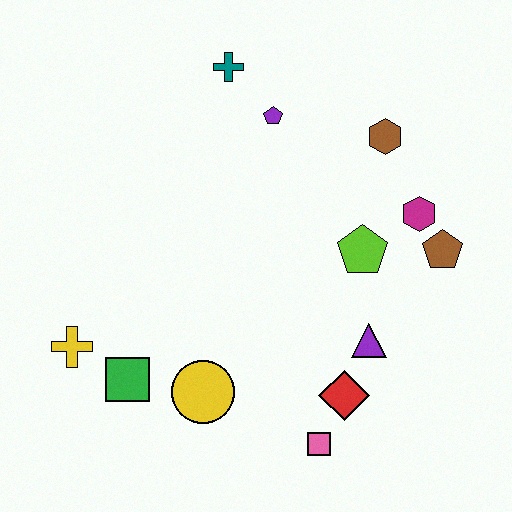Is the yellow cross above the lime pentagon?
No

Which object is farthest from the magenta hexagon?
The yellow cross is farthest from the magenta hexagon.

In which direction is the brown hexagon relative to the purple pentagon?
The brown hexagon is to the right of the purple pentagon.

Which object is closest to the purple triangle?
The red diamond is closest to the purple triangle.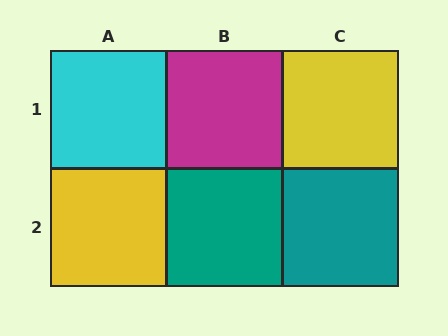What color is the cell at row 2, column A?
Yellow.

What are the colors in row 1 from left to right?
Cyan, magenta, yellow.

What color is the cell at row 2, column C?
Teal.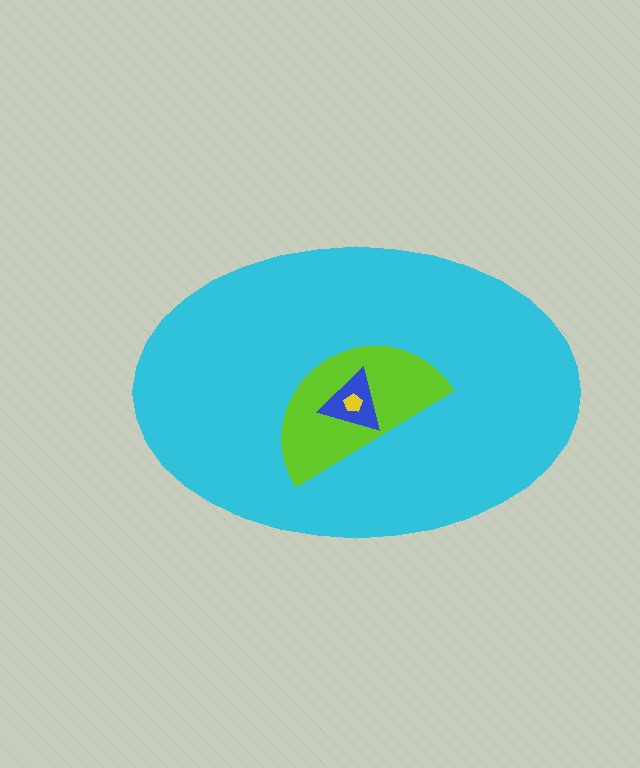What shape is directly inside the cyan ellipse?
The lime semicircle.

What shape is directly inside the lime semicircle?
The blue triangle.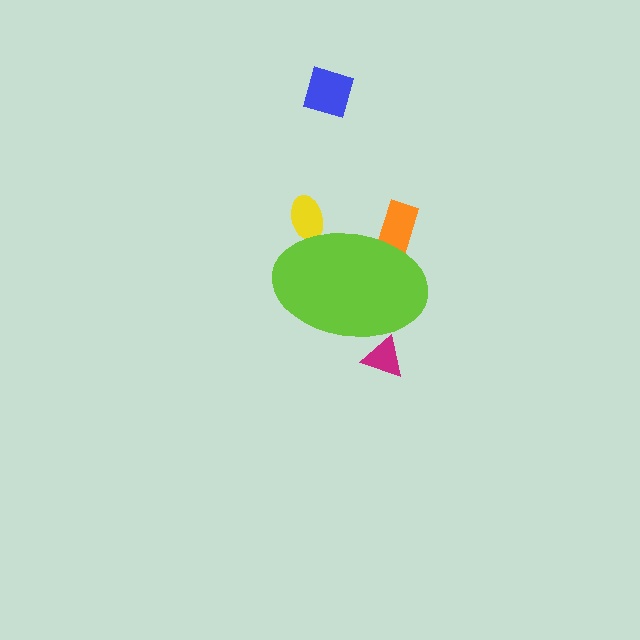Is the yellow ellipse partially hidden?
Yes, the yellow ellipse is partially hidden behind the lime ellipse.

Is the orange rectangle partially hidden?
Yes, the orange rectangle is partially hidden behind the lime ellipse.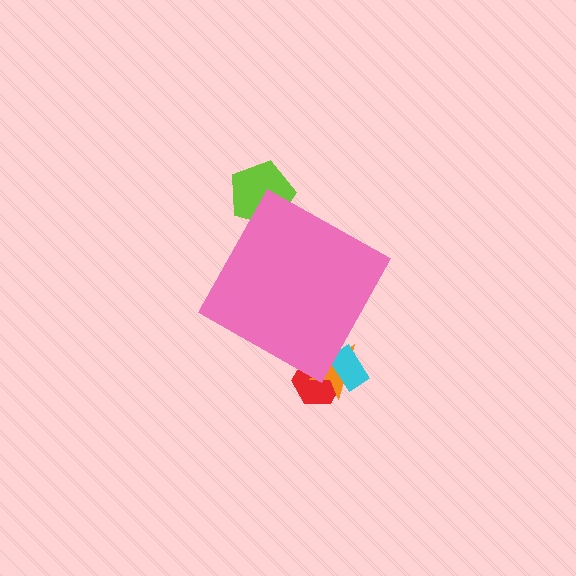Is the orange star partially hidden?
Yes, the orange star is partially hidden behind the pink diamond.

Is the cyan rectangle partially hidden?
Yes, the cyan rectangle is partially hidden behind the pink diamond.